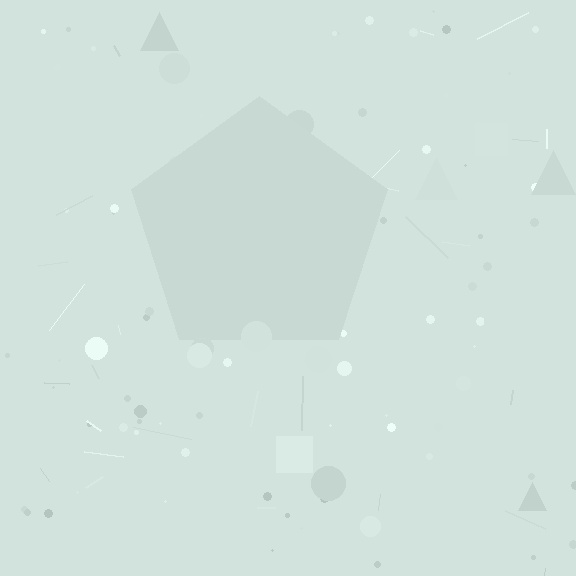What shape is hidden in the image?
A pentagon is hidden in the image.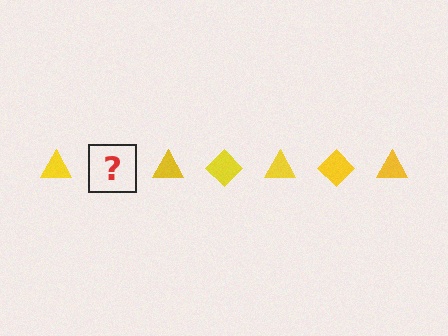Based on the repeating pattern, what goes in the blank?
The blank should be a yellow diamond.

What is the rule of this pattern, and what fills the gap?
The rule is that the pattern cycles through triangle, diamond shapes in yellow. The gap should be filled with a yellow diamond.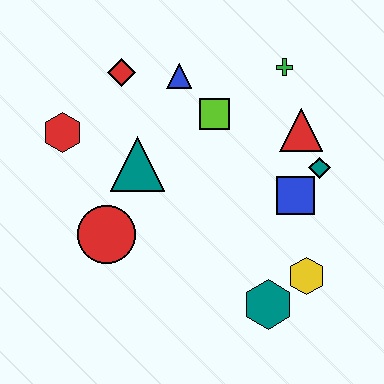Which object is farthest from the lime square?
The teal hexagon is farthest from the lime square.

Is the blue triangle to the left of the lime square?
Yes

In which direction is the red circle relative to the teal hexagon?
The red circle is to the left of the teal hexagon.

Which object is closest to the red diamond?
The blue triangle is closest to the red diamond.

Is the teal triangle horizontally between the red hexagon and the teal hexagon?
Yes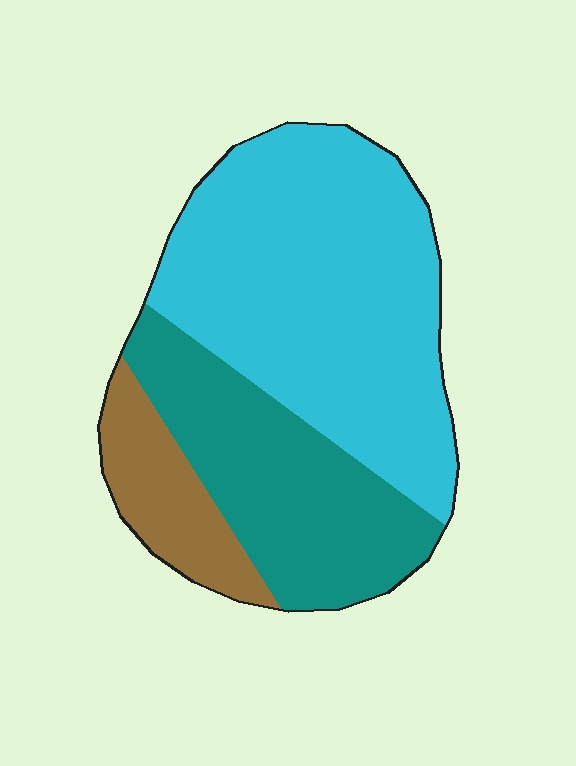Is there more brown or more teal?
Teal.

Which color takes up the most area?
Cyan, at roughly 55%.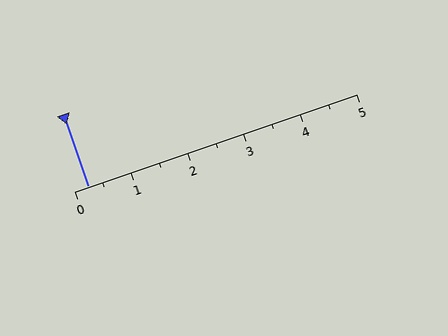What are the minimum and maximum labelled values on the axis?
The axis runs from 0 to 5.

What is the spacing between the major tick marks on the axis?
The major ticks are spaced 1 apart.